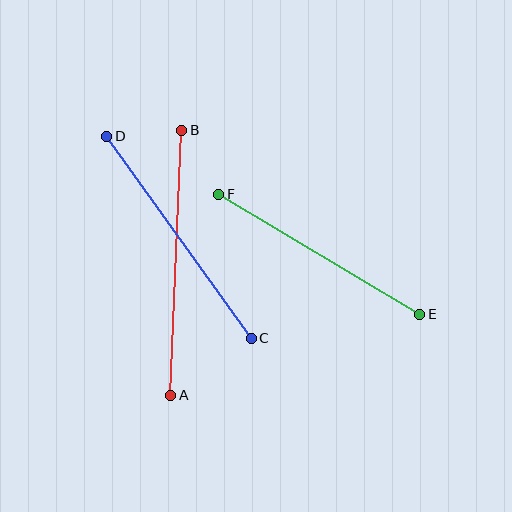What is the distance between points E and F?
The distance is approximately 234 pixels.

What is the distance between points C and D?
The distance is approximately 248 pixels.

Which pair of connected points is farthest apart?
Points A and B are farthest apart.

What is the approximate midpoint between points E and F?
The midpoint is at approximately (319, 254) pixels.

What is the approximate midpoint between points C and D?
The midpoint is at approximately (179, 237) pixels.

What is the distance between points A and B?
The distance is approximately 265 pixels.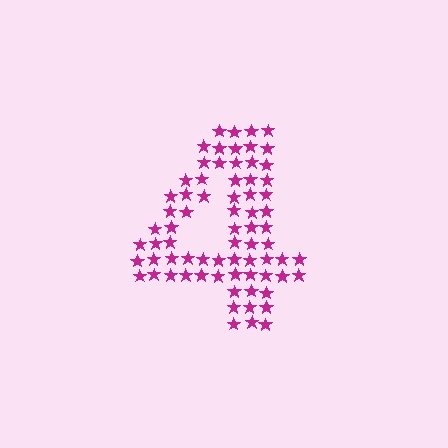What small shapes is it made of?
It is made of small stars.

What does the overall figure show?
The overall figure shows the digit 4.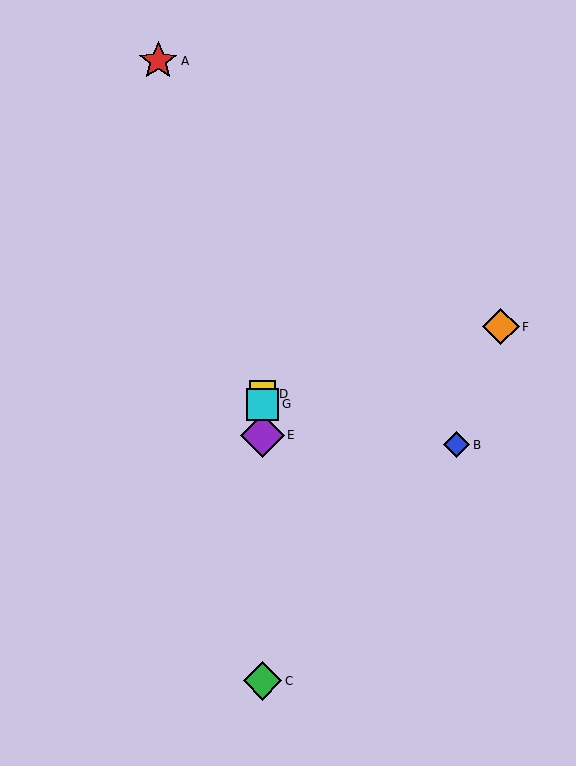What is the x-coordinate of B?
Object B is at x≈457.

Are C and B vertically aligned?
No, C is at x≈262 and B is at x≈457.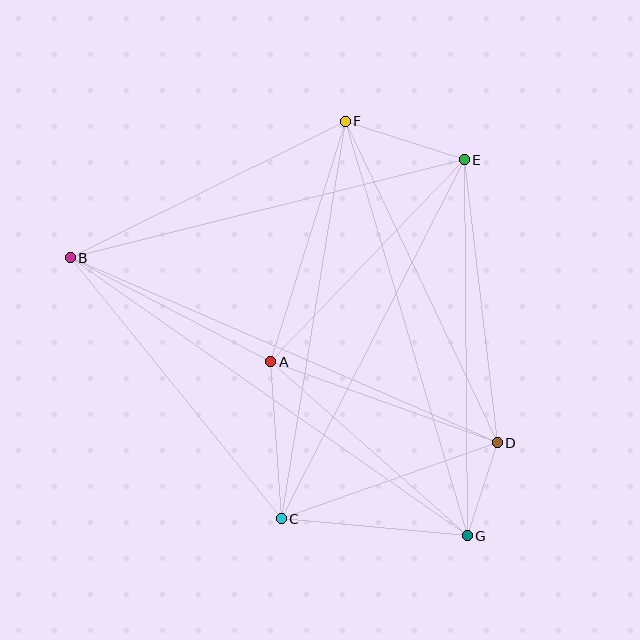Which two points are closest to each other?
Points D and G are closest to each other.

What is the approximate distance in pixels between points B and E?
The distance between B and E is approximately 406 pixels.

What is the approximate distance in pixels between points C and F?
The distance between C and F is approximately 403 pixels.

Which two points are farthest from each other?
Points B and G are farthest from each other.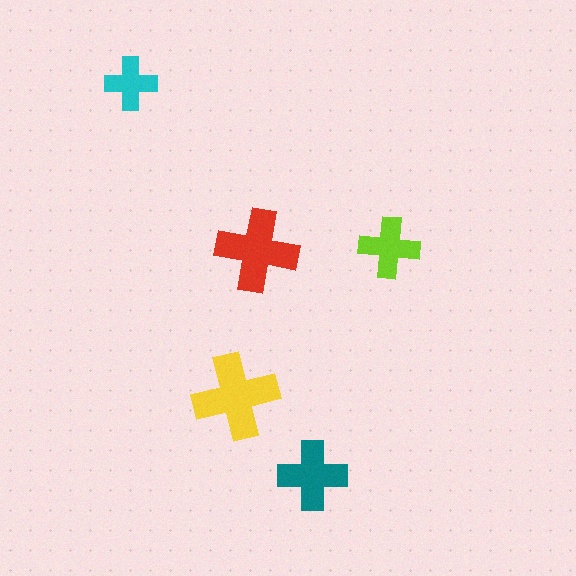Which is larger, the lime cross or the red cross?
The red one.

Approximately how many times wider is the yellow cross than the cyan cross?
About 1.5 times wider.